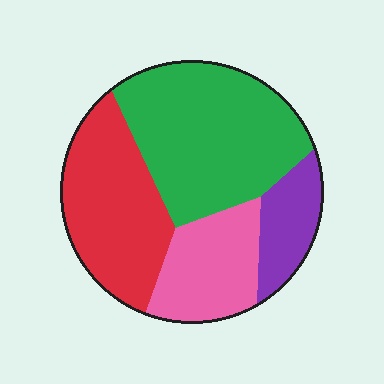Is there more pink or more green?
Green.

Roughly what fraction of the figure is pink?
Pink takes up about one fifth (1/5) of the figure.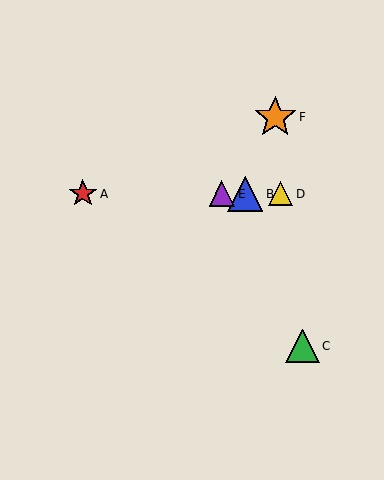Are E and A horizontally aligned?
Yes, both are at y≈194.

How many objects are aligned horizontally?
4 objects (A, B, D, E) are aligned horizontally.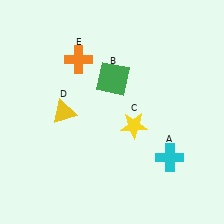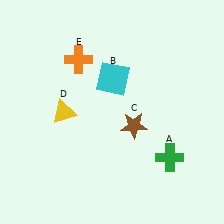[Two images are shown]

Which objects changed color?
A changed from cyan to green. B changed from green to cyan. C changed from yellow to brown.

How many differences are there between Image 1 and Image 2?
There are 3 differences between the two images.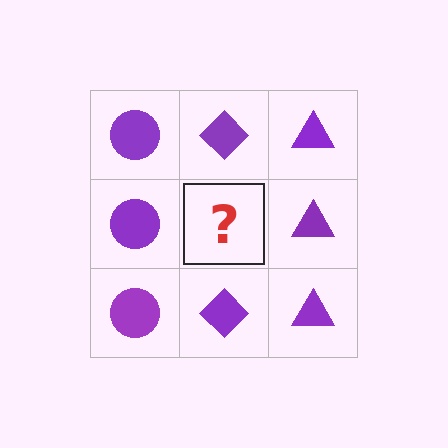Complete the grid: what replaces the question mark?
The question mark should be replaced with a purple diamond.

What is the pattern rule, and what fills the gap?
The rule is that each column has a consistent shape. The gap should be filled with a purple diamond.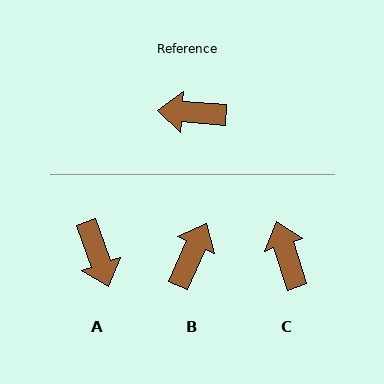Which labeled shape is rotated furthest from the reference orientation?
A, about 113 degrees away.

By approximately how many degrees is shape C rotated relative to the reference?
Approximately 68 degrees clockwise.